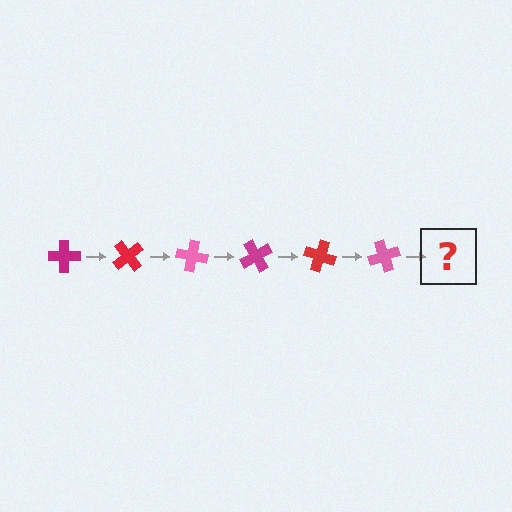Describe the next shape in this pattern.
It should be a magenta cross, rotated 300 degrees from the start.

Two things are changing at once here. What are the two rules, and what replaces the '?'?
The two rules are that it rotates 50 degrees each step and the color cycles through magenta, red, and pink. The '?' should be a magenta cross, rotated 300 degrees from the start.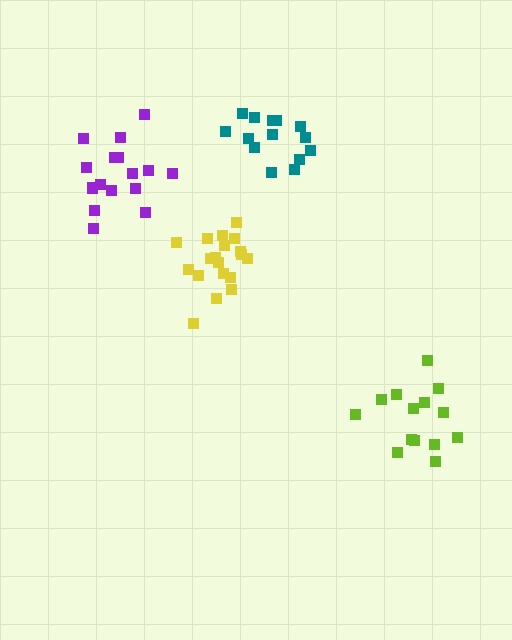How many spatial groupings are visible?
There are 4 spatial groupings.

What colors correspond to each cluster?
The clusters are colored: teal, purple, lime, yellow.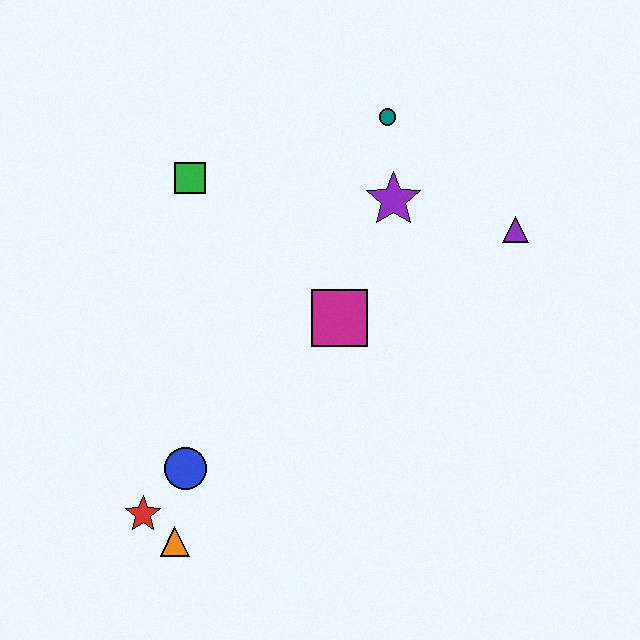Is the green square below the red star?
No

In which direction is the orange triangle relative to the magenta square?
The orange triangle is below the magenta square.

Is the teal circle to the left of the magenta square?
No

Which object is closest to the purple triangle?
The purple star is closest to the purple triangle.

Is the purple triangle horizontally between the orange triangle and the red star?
No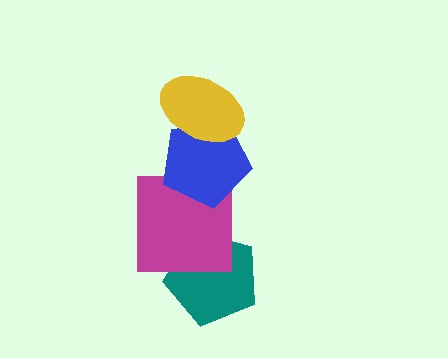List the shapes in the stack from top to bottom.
From top to bottom: the yellow ellipse, the blue pentagon, the magenta square, the teal pentagon.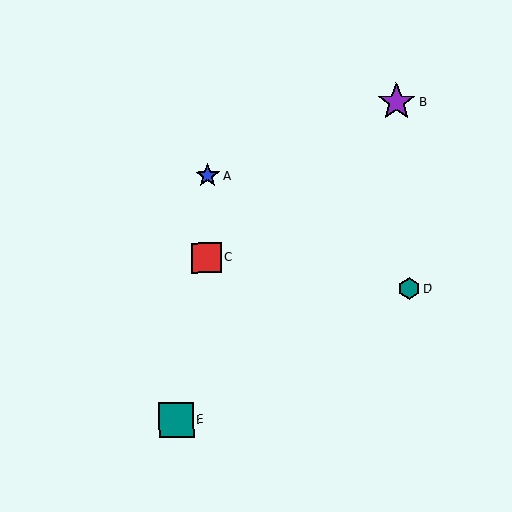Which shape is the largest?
The purple star (labeled B) is the largest.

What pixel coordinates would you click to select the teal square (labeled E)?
Click at (176, 420) to select the teal square E.